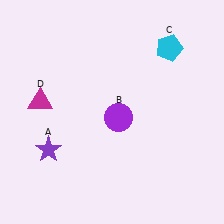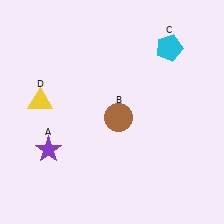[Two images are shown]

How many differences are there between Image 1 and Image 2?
There are 2 differences between the two images.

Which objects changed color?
B changed from purple to brown. D changed from magenta to yellow.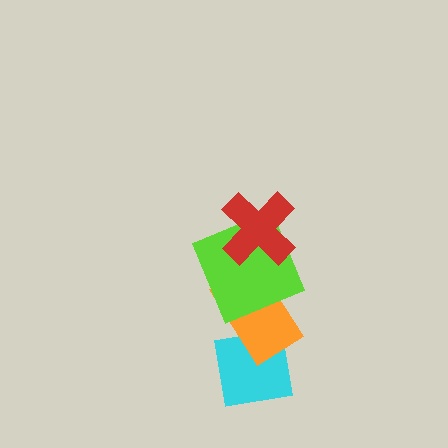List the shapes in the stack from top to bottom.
From top to bottom: the red cross, the lime square, the orange rectangle, the cyan square.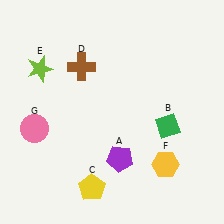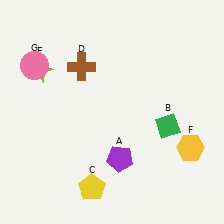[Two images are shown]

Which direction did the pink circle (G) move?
The pink circle (G) moved up.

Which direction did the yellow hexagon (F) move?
The yellow hexagon (F) moved right.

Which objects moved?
The objects that moved are: the yellow hexagon (F), the pink circle (G).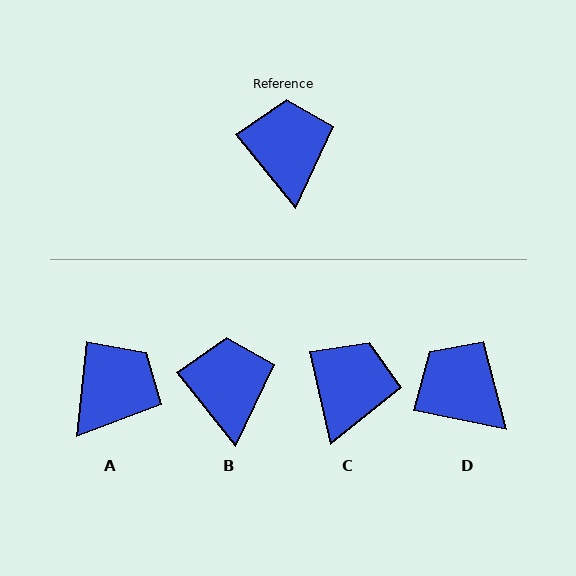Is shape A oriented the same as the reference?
No, it is off by about 44 degrees.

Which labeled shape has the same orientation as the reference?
B.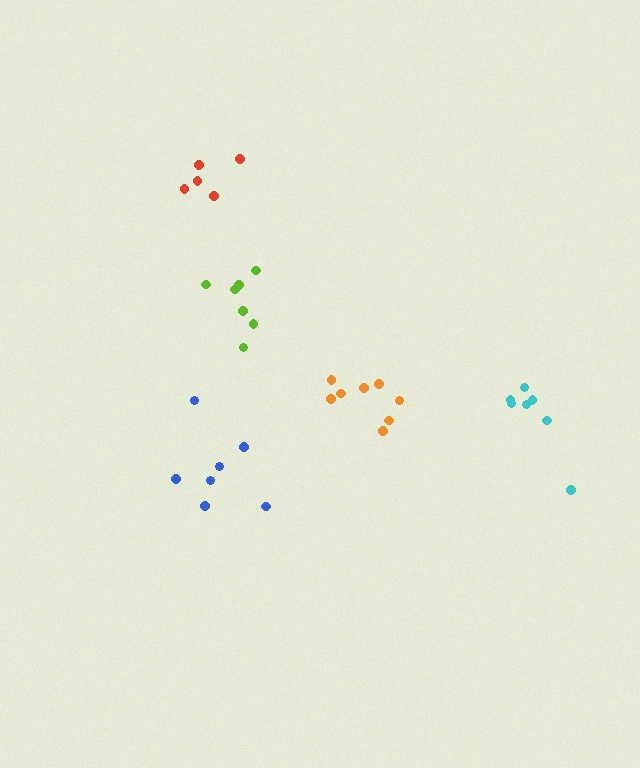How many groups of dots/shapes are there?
There are 5 groups.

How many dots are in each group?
Group 1: 7 dots, Group 2: 5 dots, Group 3: 8 dots, Group 4: 7 dots, Group 5: 7 dots (34 total).